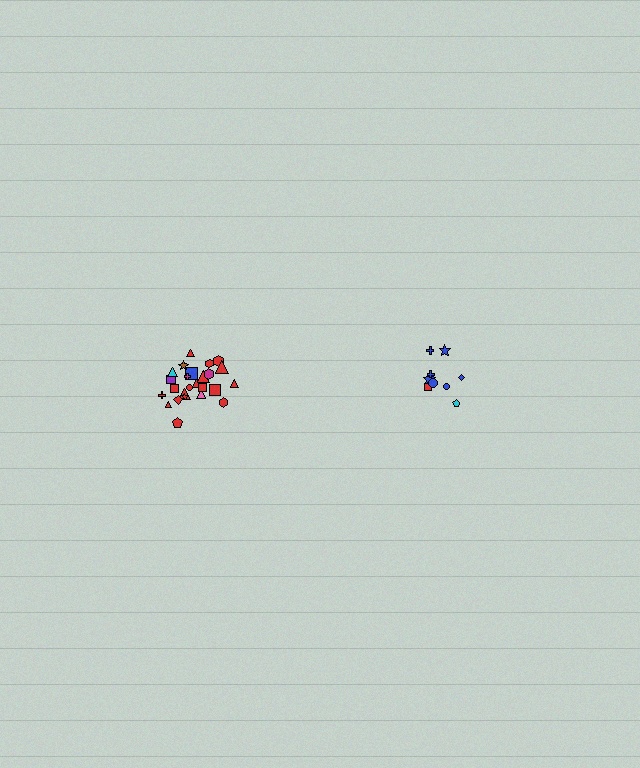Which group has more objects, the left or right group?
The left group.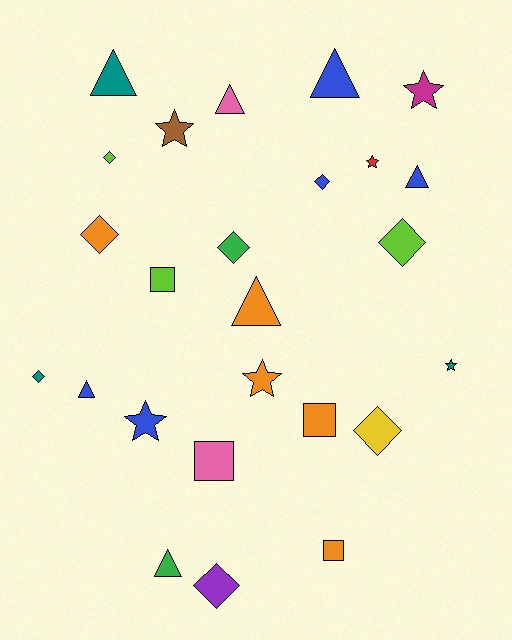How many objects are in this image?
There are 25 objects.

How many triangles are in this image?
There are 7 triangles.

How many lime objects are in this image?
There are 3 lime objects.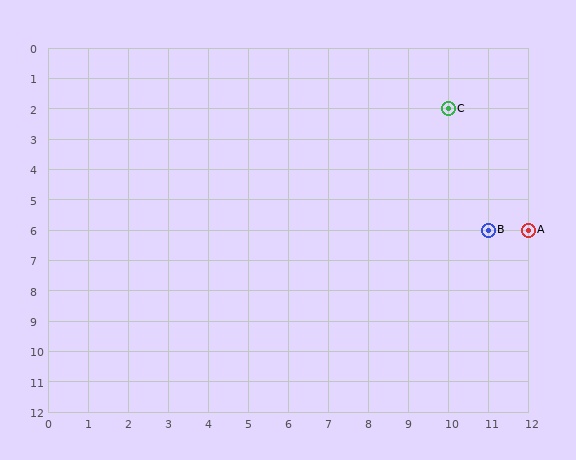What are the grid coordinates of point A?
Point A is at grid coordinates (12, 6).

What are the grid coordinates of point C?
Point C is at grid coordinates (10, 2).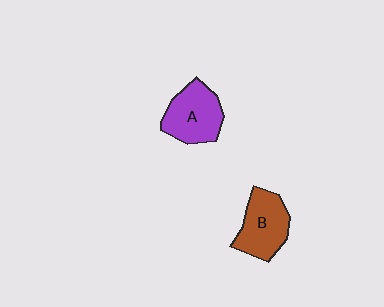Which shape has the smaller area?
Shape B (brown).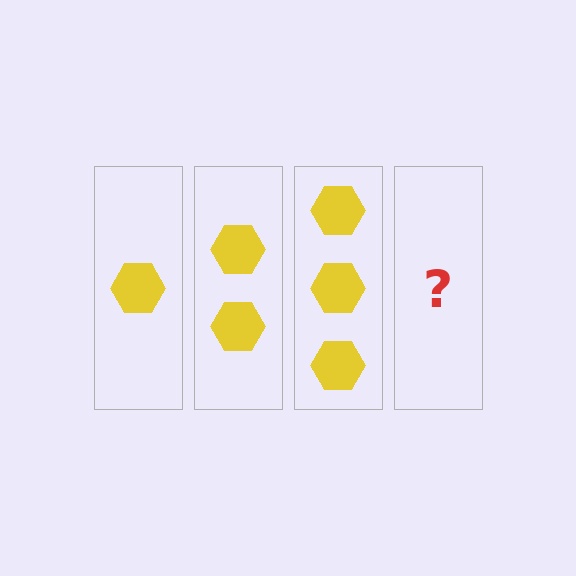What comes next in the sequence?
The next element should be 4 hexagons.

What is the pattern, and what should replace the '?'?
The pattern is that each step adds one more hexagon. The '?' should be 4 hexagons.